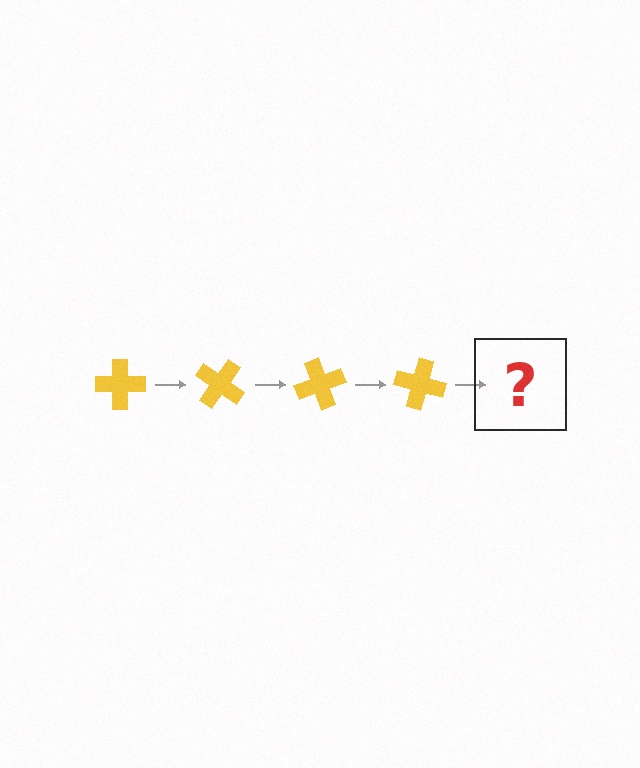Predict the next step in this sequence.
The next step is a yellow cross rotated 140 degrees.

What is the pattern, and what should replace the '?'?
The pattern is that the cross rotates 35 degrees each step. The '?' should be a yellow cross rotated 140 degrees.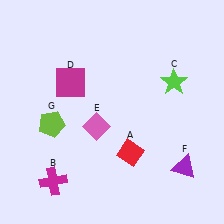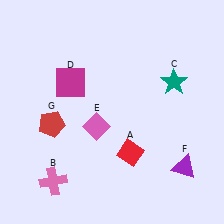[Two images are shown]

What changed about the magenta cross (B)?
In Image 1, B is magenta. In Image 2, it changed to pink.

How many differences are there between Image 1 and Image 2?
There are 3 differences between the two images.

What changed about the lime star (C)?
In Image 1, C is lime. In Image 2, it changed to teal.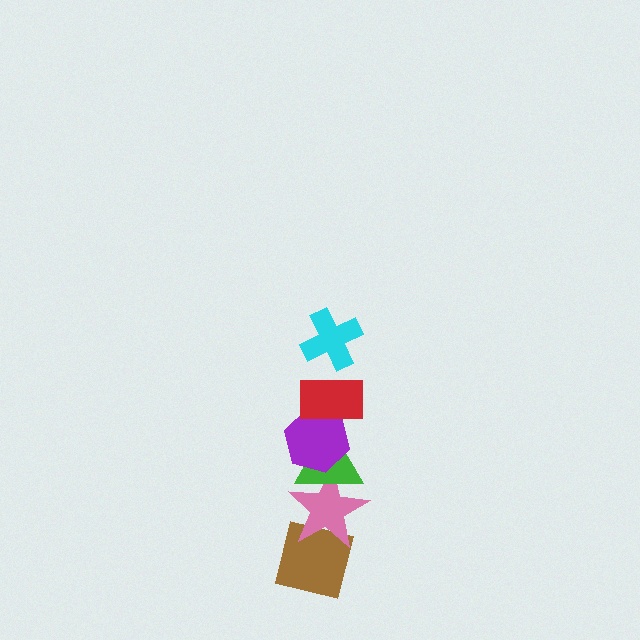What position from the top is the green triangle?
The green triangle is 4th from the top.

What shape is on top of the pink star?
The green triangle is on top of the pink star.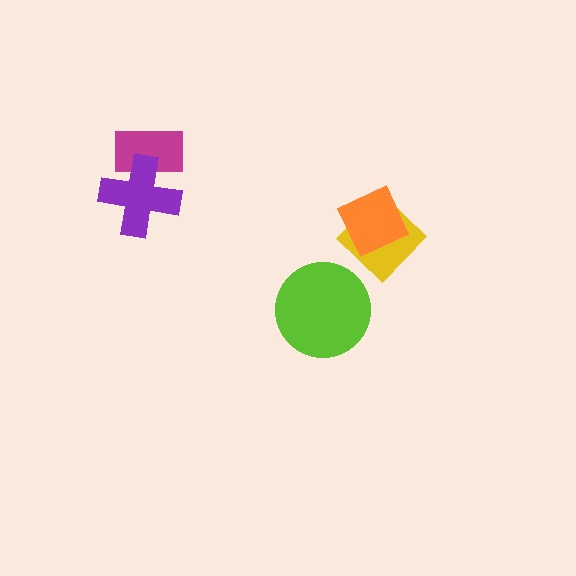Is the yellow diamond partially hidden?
Yes, it is partially covered by another shape.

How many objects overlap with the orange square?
1 object overlaps with the orange square.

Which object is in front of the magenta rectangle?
The purple cross is in front of the magenta rectangle.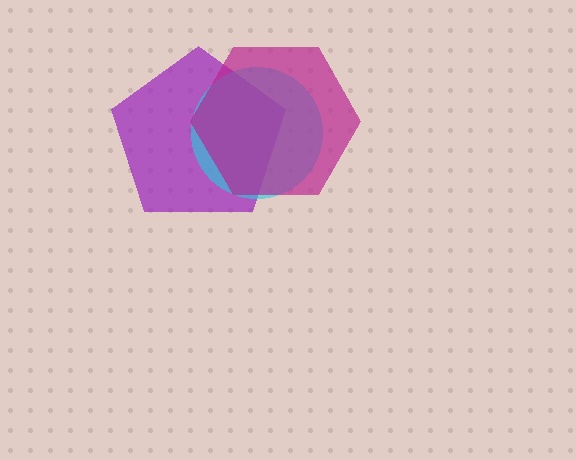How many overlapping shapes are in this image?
There are 3 overlapping shapes in the image.